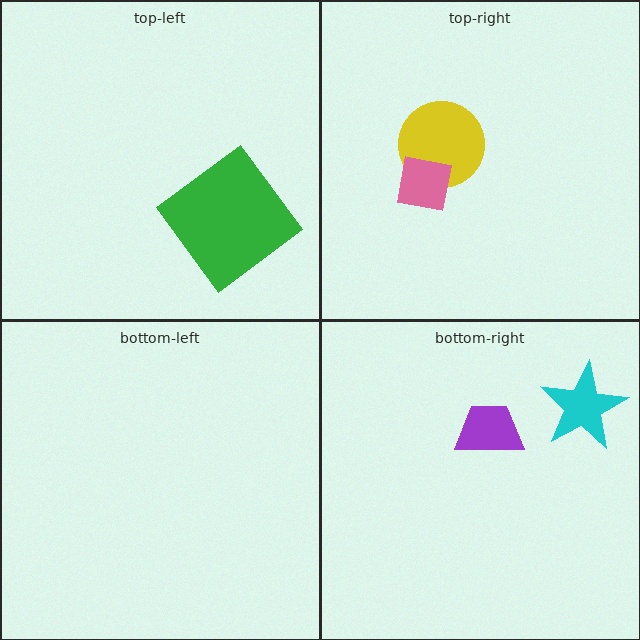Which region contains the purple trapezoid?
The bottom-right region.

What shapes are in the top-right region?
The yellow circle, the pink square.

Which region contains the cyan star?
The bottom-right region.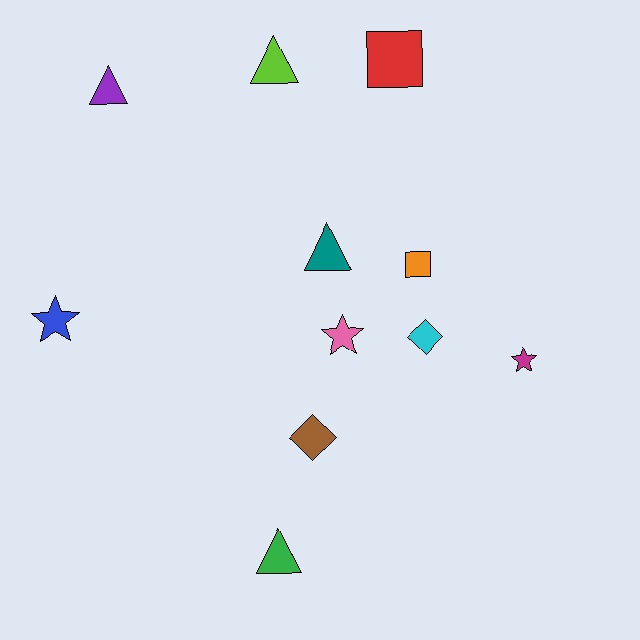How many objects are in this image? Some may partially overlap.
There are 11 objects.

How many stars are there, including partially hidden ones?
There are 3 stars.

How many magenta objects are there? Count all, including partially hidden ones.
There is 1 magenta object.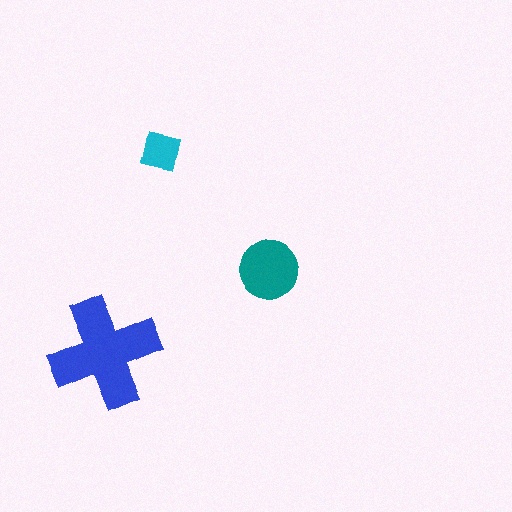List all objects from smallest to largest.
The cyan square, the teal circle, the blue cross.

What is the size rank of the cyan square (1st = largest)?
3rd.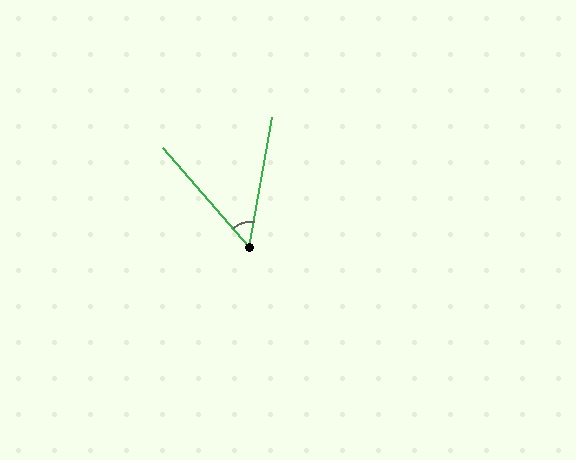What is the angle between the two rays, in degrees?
Approximately 51 degrees.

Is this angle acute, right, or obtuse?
It is acute.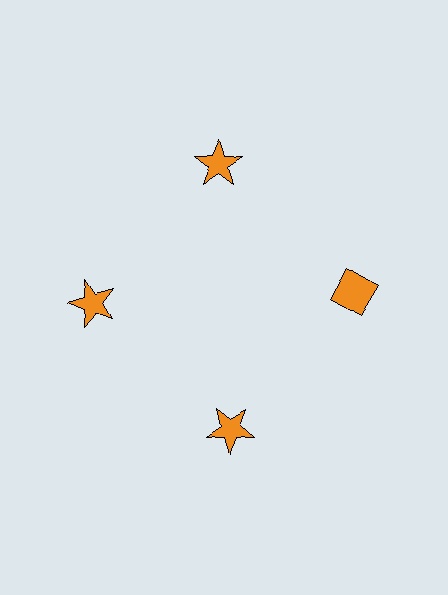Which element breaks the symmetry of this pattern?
The orange diamond at roughly the 3 o'clock position breaks the symmetry. All other shapes are orange stars.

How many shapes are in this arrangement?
There are 4 shapes arranged in a ring pattern.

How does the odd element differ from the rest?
It has a different shape: diamond instead of star.